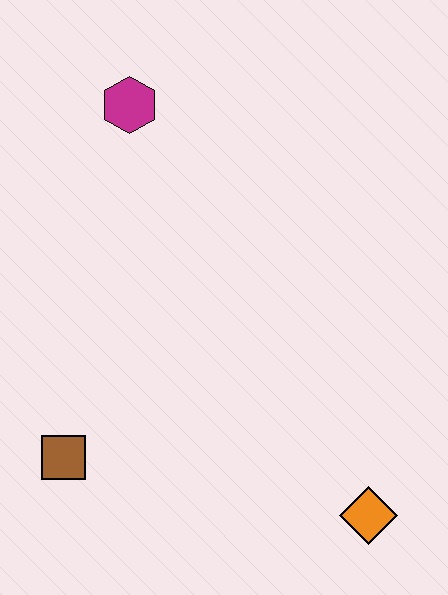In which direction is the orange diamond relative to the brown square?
The orange diamond is to the right of the brown square.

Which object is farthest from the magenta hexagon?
The orange diamond is farthest from the magenta hexagon.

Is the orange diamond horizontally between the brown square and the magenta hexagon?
No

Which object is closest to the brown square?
The orange diamond is closest to the brown square.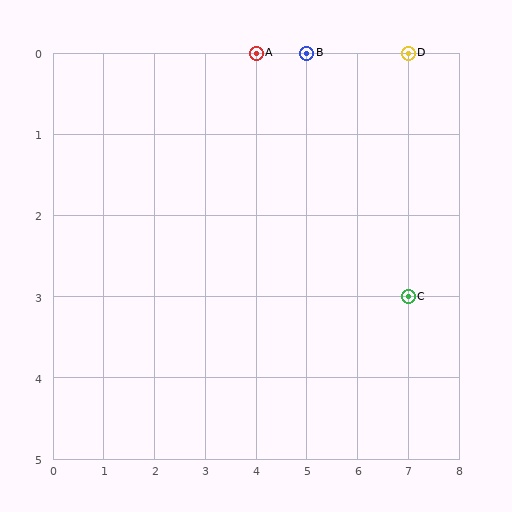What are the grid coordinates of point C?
Point C is at grid coordinates (7, 3).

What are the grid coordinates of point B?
Point B is at grid coordinates (5, 0).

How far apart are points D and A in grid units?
Points D and A are 3 columns apart.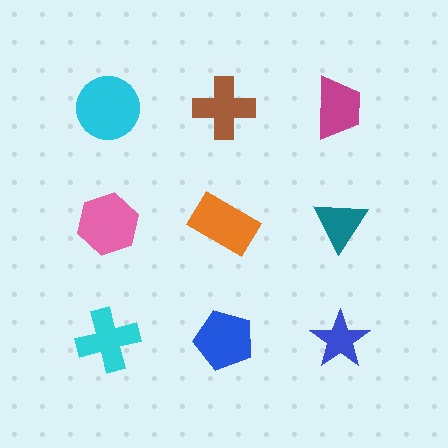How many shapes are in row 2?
3 shapes.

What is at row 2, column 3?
A teal triangle.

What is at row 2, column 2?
An orange rectangle.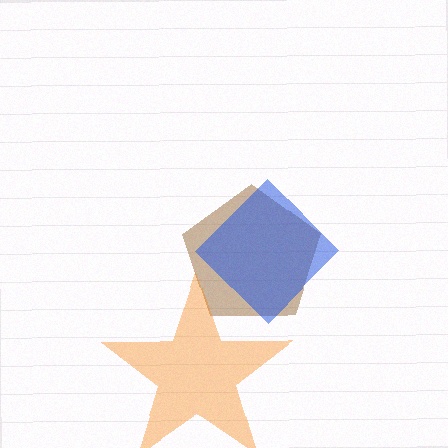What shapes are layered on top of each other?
The layered shapes are: a brown pentagon, an orange star, a blue diamond.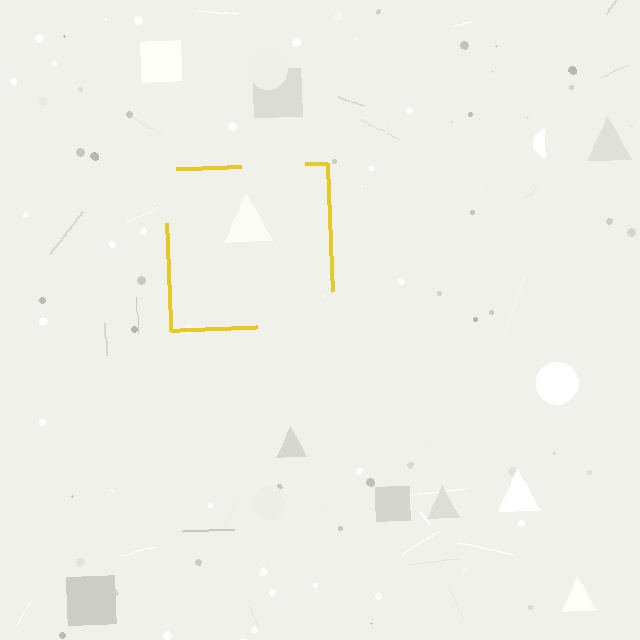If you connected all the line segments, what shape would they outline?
They would outline a square.